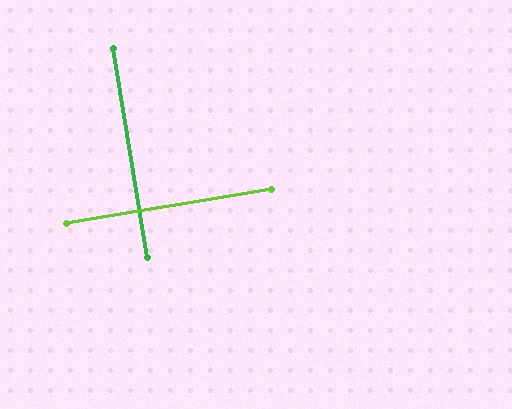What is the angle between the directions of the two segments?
Approximately 90 degrees.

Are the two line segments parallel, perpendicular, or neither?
Perpendicular — they meet at approximately 90°.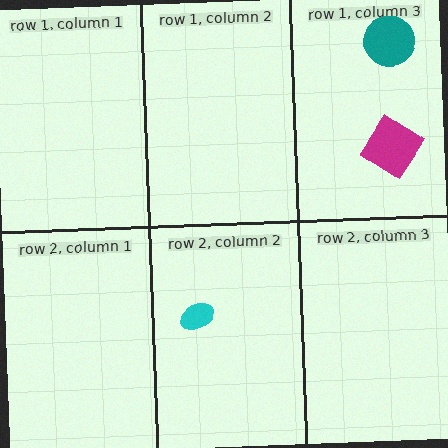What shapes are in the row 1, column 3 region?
The magenta diamond, the teal circle.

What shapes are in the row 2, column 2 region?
The cyan ellipse.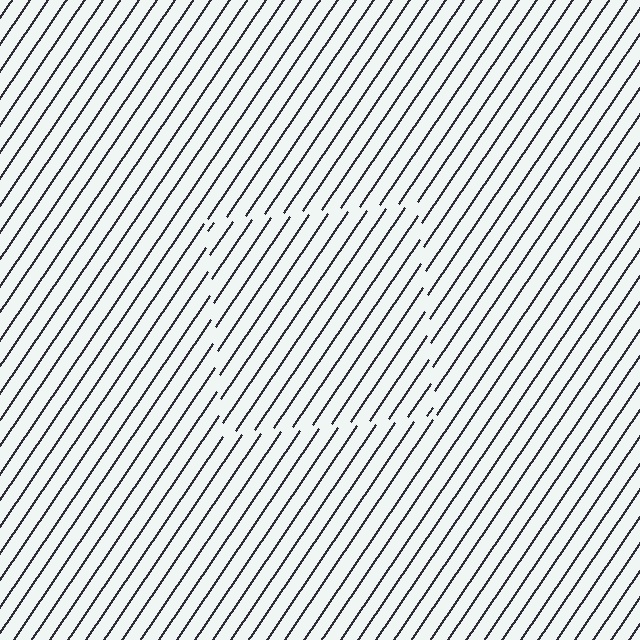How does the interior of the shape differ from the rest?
The interior of the shape contains the same grating, shifted by half a period — the contour is defined by the phase discontinuity where line-ends from the inner and outer gratings abut.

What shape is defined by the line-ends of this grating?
An illusory square. The interior of the shape contains the same grating, shifted by half a period — the contour is defined by the phase discontinuity where line-ends from the inner and outer gratings abut.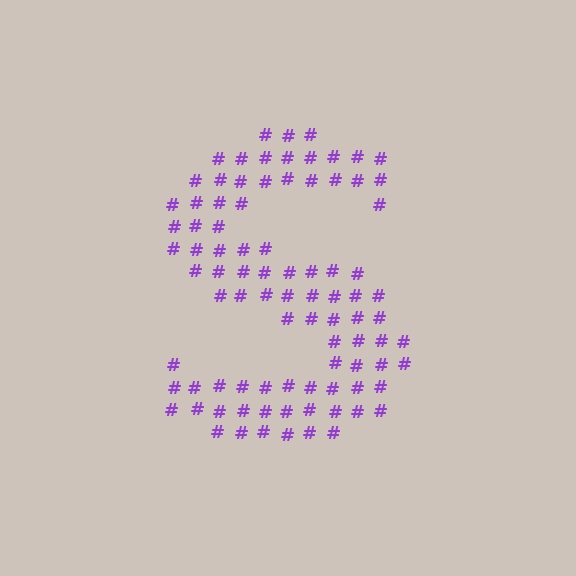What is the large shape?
The large shape is the letter S.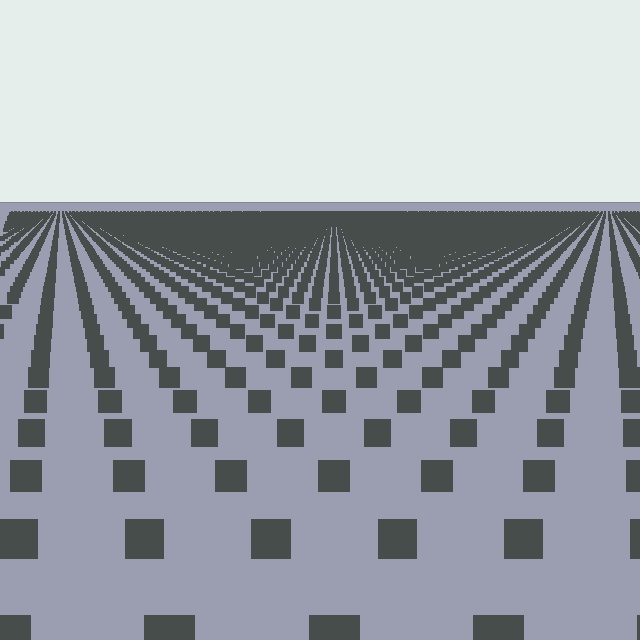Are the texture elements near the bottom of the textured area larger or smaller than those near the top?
Larger. Near the bottom, elements are closer to the viewer and appear at a bigger on-screen size.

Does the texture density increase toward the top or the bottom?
Density increases toward the top.